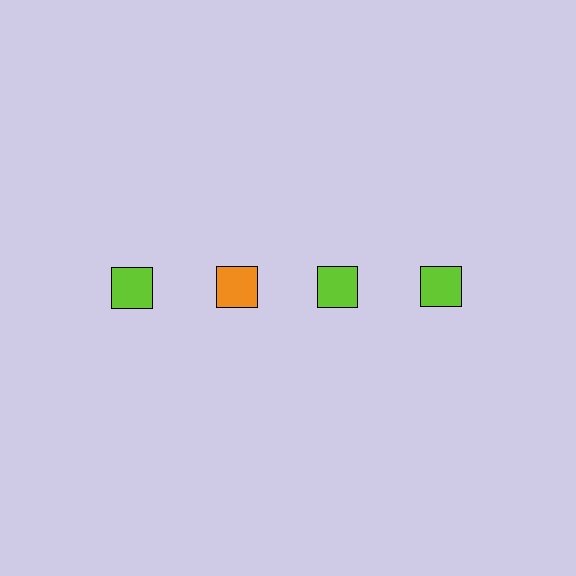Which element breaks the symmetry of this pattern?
The orange square in the top row, second from left column breaks the symmetry. All other shapes are lime squares.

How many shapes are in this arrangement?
There are 4 shapes arranged in a grid pattern.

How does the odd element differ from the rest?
It has a different color: orange instead of lime.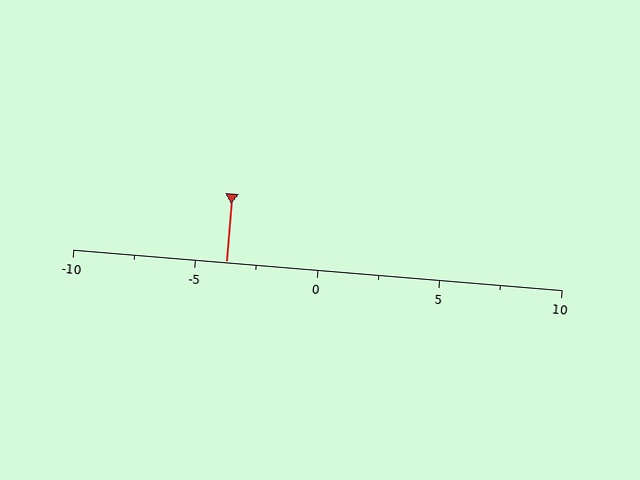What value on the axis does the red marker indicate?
The marker indicates approximately -3.8.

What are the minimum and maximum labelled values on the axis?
The axis runs from -10 to 10.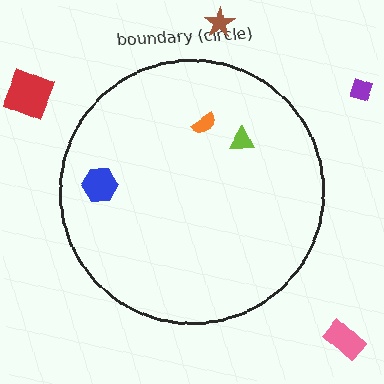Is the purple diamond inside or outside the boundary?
Outside.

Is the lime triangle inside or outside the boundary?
Inside.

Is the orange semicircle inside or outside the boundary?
Inside.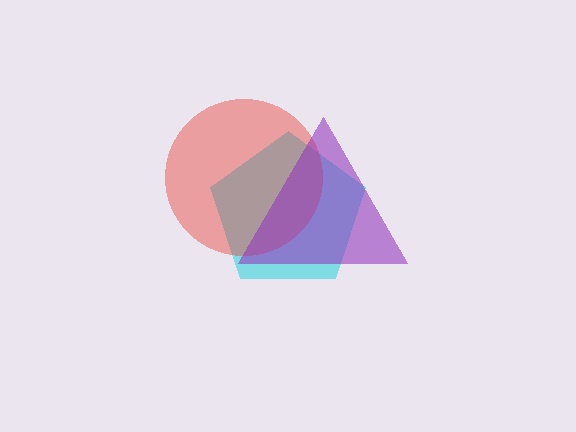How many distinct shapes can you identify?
There are 3 distinct shapes: a cyan pentagon, a red circle, a purple triangle.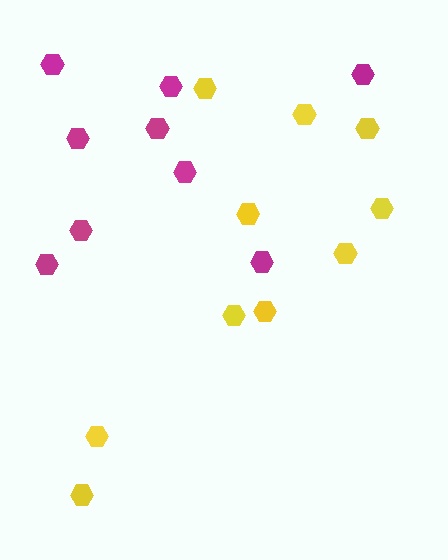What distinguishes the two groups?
There are 2 groups: one group of magenta hexagons (9) and one group of yellow hexagons (10).